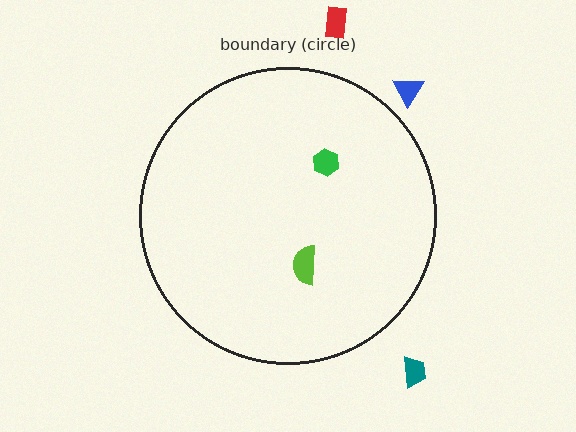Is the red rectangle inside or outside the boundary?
Outside.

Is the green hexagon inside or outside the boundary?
Inside.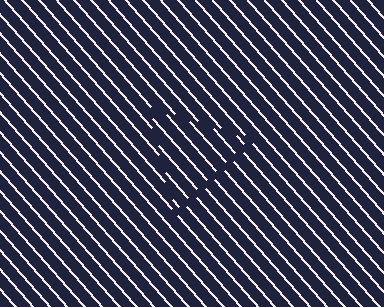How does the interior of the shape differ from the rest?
The interior of the shape contains the same grating, shifted by half a period — the contour is defined by the phase discontinuity where line-ends from the inner and outer gratings abut.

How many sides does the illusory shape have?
3 sides — the line-ends trace a triangle.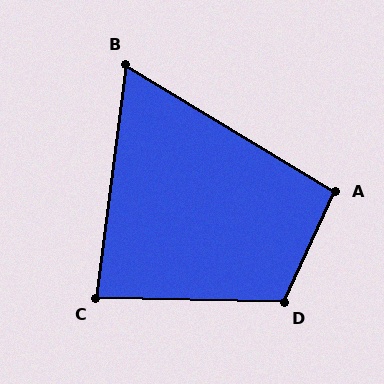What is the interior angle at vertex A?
Approximately 96 degrees (obtuse).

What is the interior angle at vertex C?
Approximately 84 degrees (acute).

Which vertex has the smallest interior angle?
B, at approximately 66 degrees.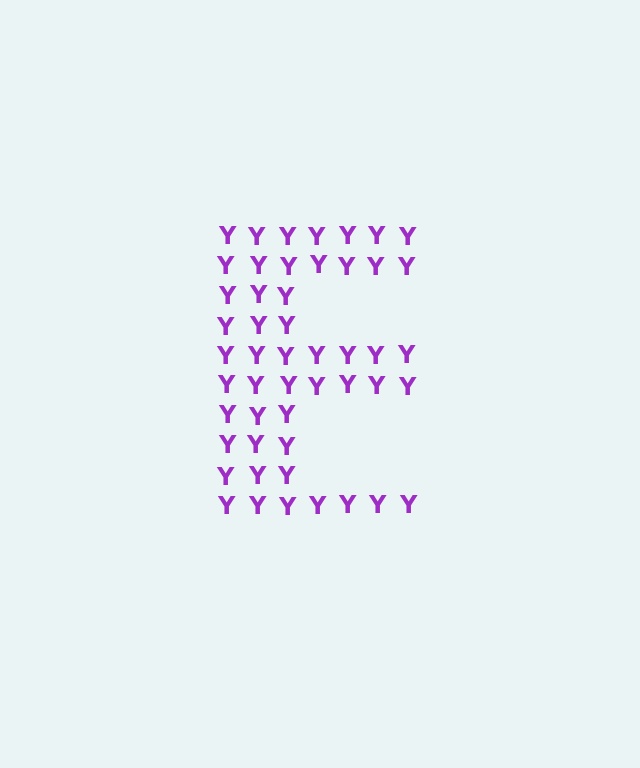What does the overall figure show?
The overall figure shows the letter E.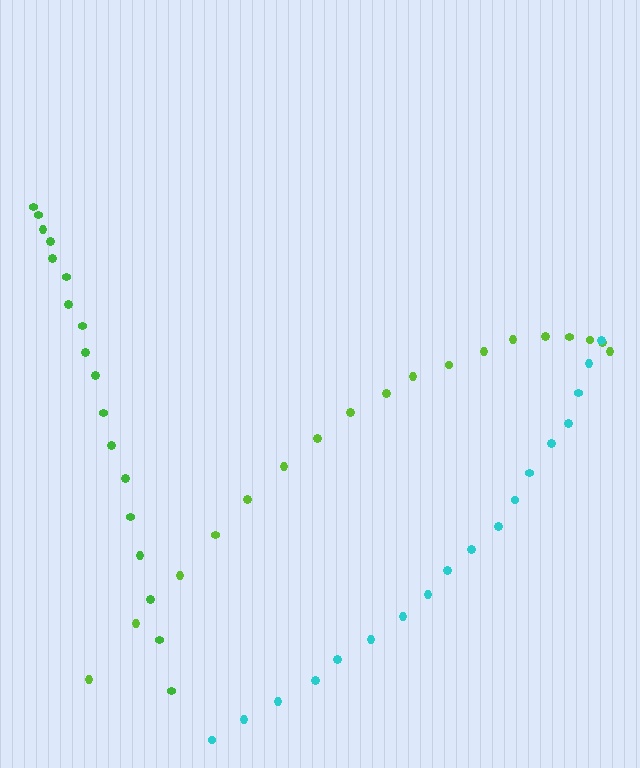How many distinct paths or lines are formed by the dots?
There are 3 distinct paths.